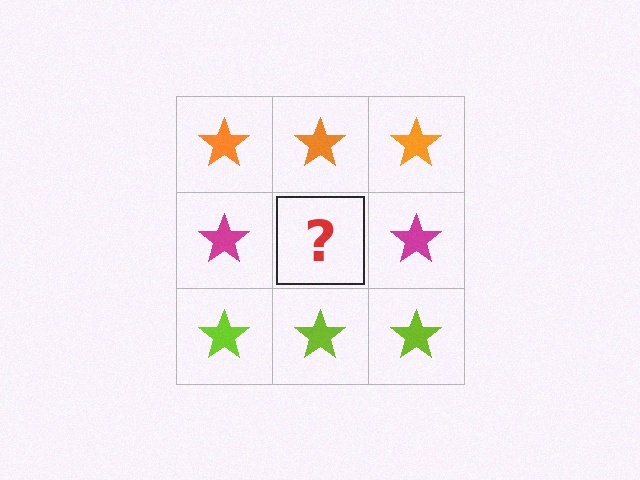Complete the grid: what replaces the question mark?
The question mark should be replaced with a magenta star.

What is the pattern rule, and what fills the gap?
The rule is that each row has a consistent color. The gap should be filled with a magenta star.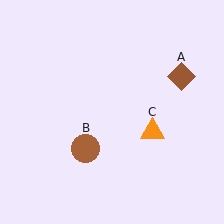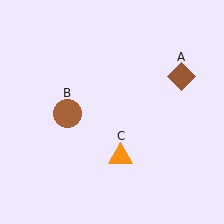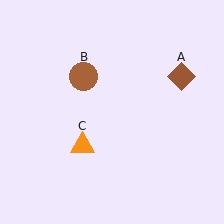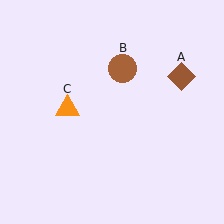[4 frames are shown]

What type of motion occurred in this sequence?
The brown circle (object B), orange triangle (object C) rotated clockwise around the center of the scene.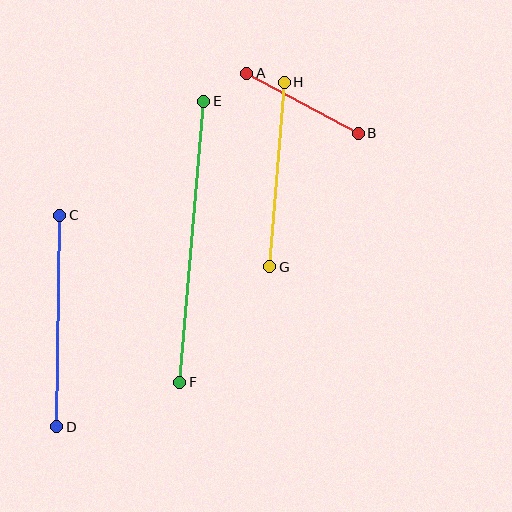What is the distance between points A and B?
The distance is approximately 127 pixels.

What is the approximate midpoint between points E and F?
The midpoint is at approximately (192, 242) pixels.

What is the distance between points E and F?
The distance is approximately 282 pixels.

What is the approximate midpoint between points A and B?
The midpoint is at approximately (303, 103) pixels.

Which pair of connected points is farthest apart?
Points E and F are farthest apart.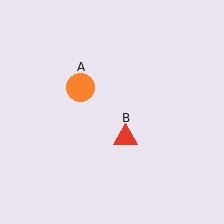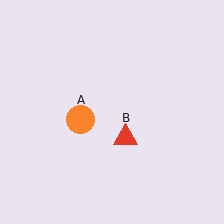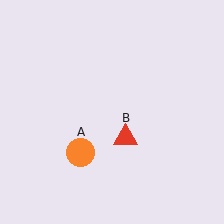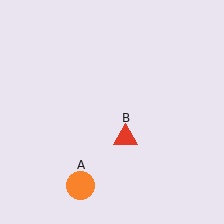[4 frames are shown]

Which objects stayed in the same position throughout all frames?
Red triangle (object B) remained stationary.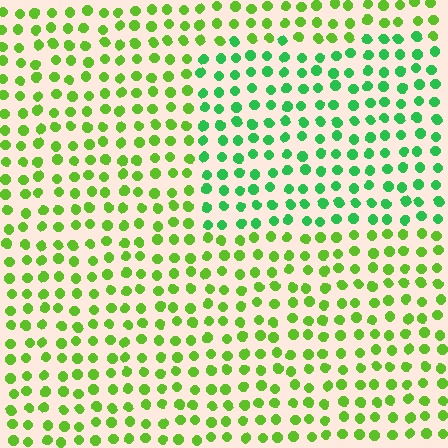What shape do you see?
I see a rectangle.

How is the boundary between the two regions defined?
The boundary is defined purely by a slight shift in hue (about 36 degrees). Spacing, size, and orientation are identical on both sides.